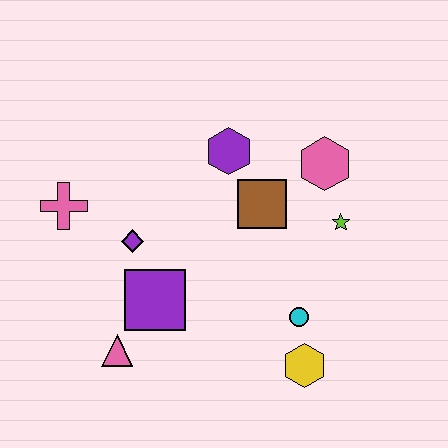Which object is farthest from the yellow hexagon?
The pink cross is farthest from the yellow hexagon.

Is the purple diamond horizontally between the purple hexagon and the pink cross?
Yes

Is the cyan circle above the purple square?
No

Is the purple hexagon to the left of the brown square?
Yes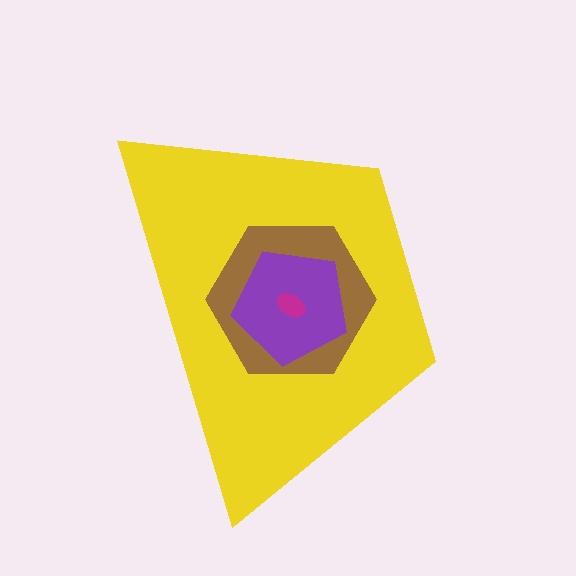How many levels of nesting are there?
4.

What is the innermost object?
The magenta ellipse.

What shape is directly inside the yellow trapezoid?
The brown hexagon.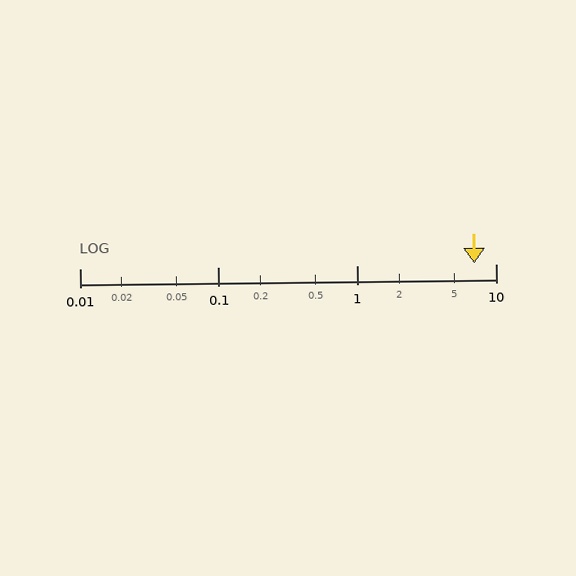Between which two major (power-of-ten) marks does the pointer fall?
The pointer is between 1 and 10.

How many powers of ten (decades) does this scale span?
The scale spans 3 decades, from 0.01 to 10.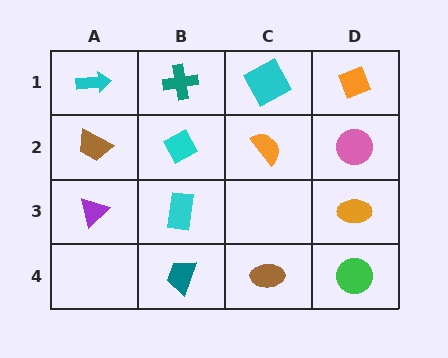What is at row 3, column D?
An orange ellipse.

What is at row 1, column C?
A cyan square.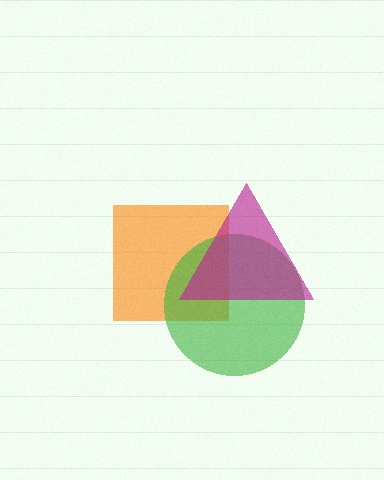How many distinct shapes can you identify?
There are 3 distinct shapes: an orange square, a green circle, a magenta triangle.